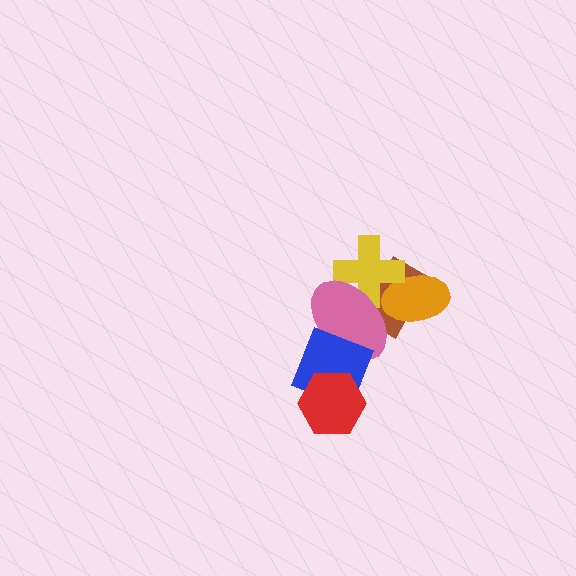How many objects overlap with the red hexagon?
1 object overlaps with the red hexagon.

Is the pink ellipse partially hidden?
Yes, it is partially covered by another shape.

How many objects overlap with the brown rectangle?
3 objects overlap with the brown rectangle.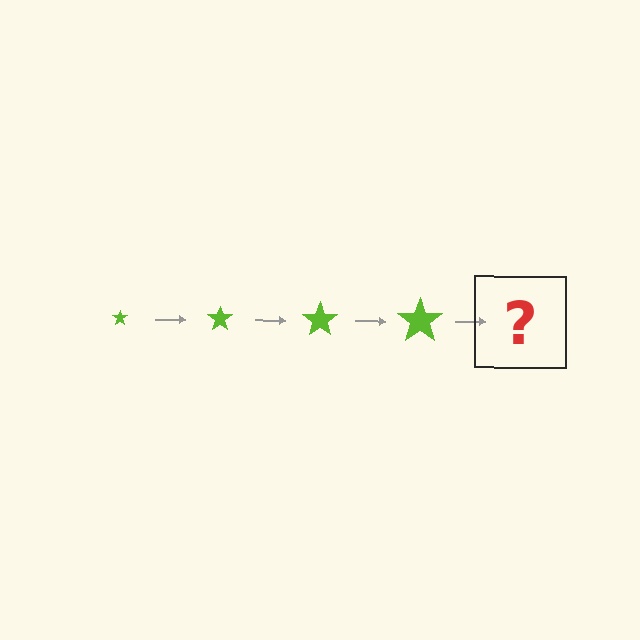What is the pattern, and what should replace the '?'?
The pattern is that the star gets progressively larger each step. The '?' should be a lime star, larger than the previous one.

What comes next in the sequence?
The next element should be a lime star, larger than the previous one.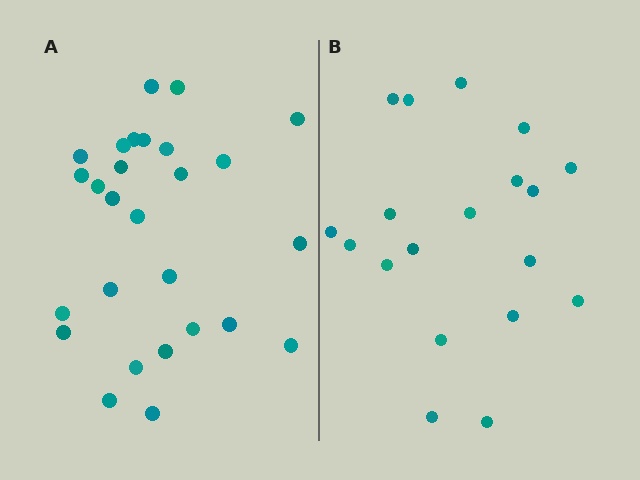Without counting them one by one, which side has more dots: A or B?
Region A (the left region) has more dots.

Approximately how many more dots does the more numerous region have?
Region A has roughly 8 or so more dots than region B.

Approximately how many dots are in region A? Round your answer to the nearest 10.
About 30 dots. (The exact count is 27, which rounds to 30.)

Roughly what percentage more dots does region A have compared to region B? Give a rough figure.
About 40% more.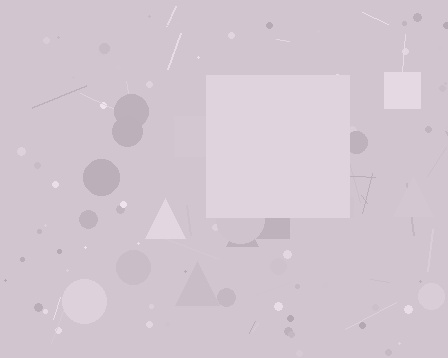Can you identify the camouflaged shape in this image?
The camouflaged shape is a square.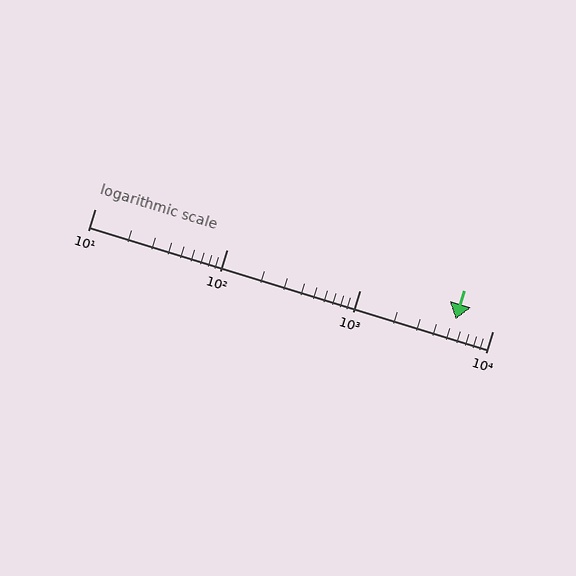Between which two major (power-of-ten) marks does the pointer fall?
The pointer is between 1000 and 10000.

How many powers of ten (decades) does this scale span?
The scale spans 3 decades, from 10 to 10000.